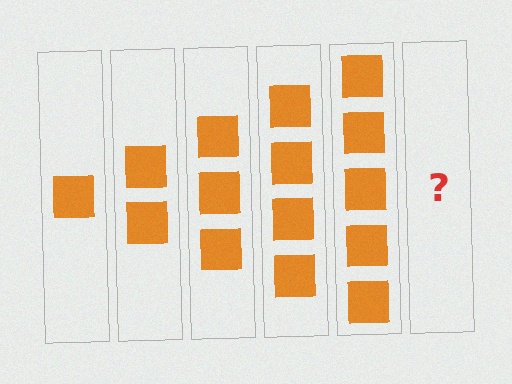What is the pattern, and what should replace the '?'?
The pattern is that each step adds one more square. The '?' should be 6 squares.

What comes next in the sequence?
The next element should be 6 squares.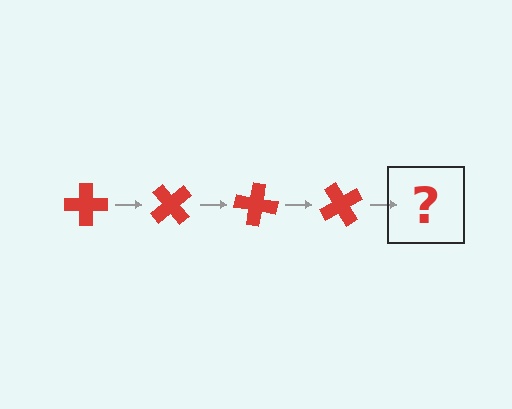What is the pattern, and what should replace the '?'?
The pattern is that the cross rotates 50 degrees each step. The '?' should be a red cross rotated 200 degrees.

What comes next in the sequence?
The next element should be a red cross rotated 200 degrees.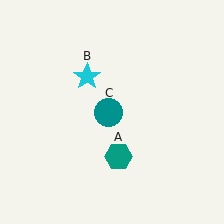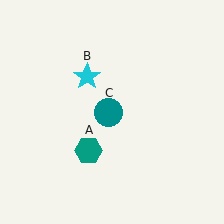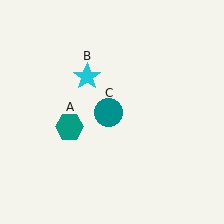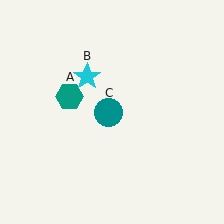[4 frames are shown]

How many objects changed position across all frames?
1 object changed position: teal hexagon (object A).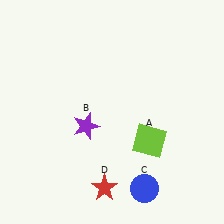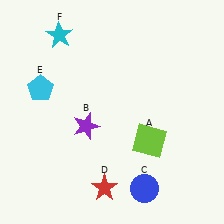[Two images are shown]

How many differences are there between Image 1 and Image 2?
There are 2 differences between the two images.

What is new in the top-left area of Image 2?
A cyan pentagon (E) was added in the top-left area of Image 2.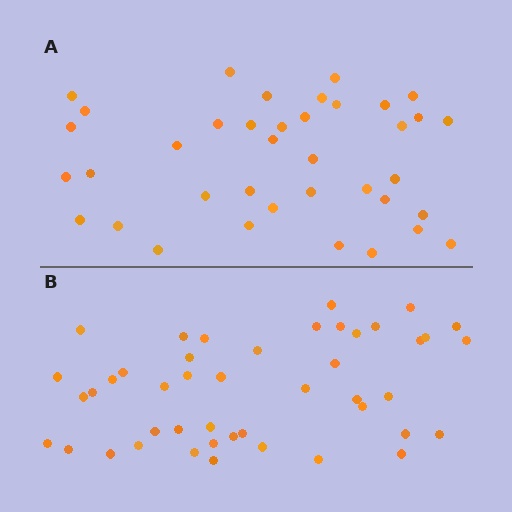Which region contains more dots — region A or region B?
Region B (the bottom region) has more dots.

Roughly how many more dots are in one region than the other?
Region B has roughly 8 or so more dots than region A.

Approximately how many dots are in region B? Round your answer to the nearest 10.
About 40 dots. (The exact count is 45, which rounds to 40.)